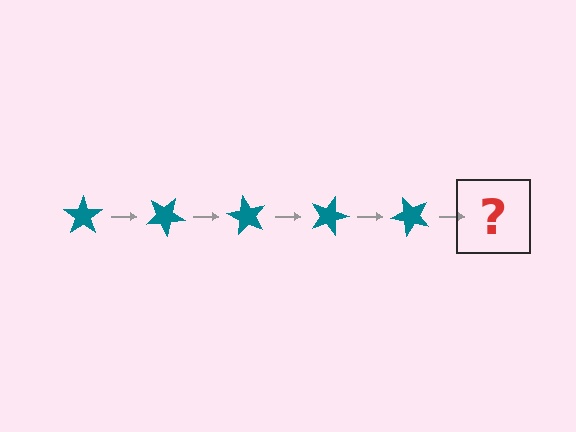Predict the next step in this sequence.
The next step is a teal star rotated 150 degrees.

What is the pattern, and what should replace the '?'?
The pattern is that the star rotates 30 degrees each step. The '?' should be a teal star rotated 150 degrees.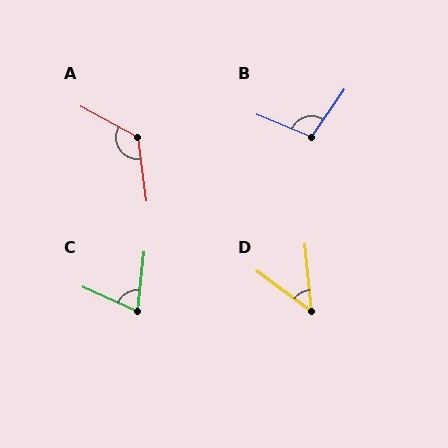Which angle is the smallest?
D, at approximately 48 degrees.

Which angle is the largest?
A, at approximately 126 degrees.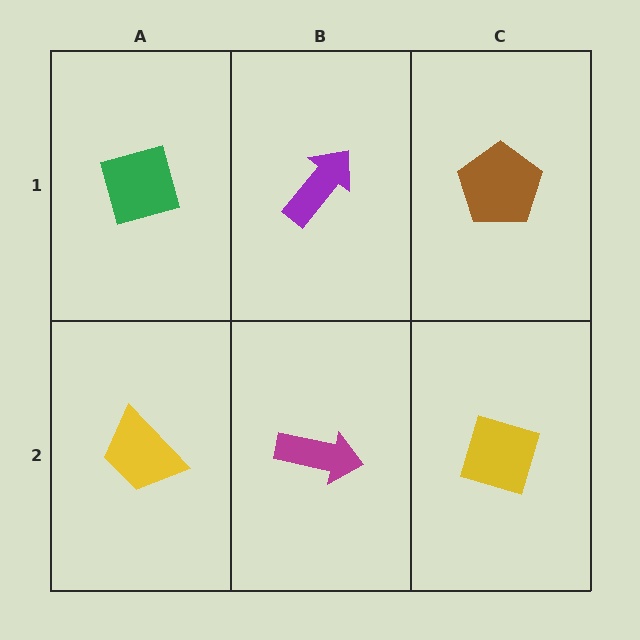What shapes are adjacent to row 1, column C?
A yellow diamond (row 2, column C), a purple arrow (row 1, column B).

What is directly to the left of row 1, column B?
A green diamond.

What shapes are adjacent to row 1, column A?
A yellow trapezoid (row 2, column A), a purple arrow (row 1, column B).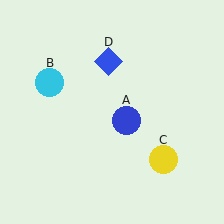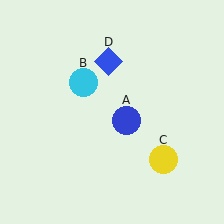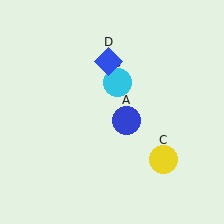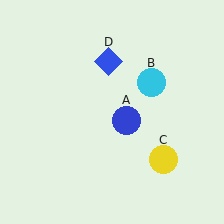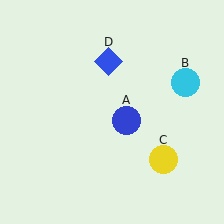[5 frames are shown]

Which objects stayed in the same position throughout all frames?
Blue circle (object A) and yellow circle (object C) and blue diamond (object D) remained stationary.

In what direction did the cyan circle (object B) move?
The cyan circle (object B) moved right.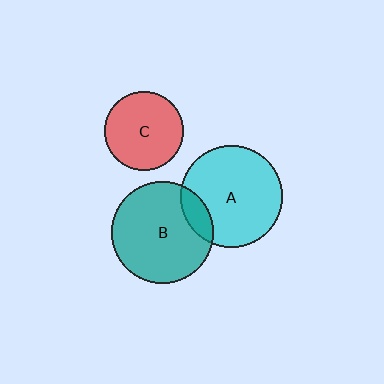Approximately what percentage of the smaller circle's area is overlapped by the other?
Approximately 15%.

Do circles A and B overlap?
Yes.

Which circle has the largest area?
Circle A (cyan).